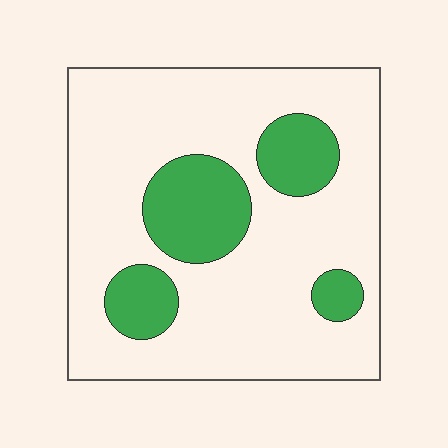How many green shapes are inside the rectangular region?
4.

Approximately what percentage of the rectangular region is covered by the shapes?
Approximately 20%.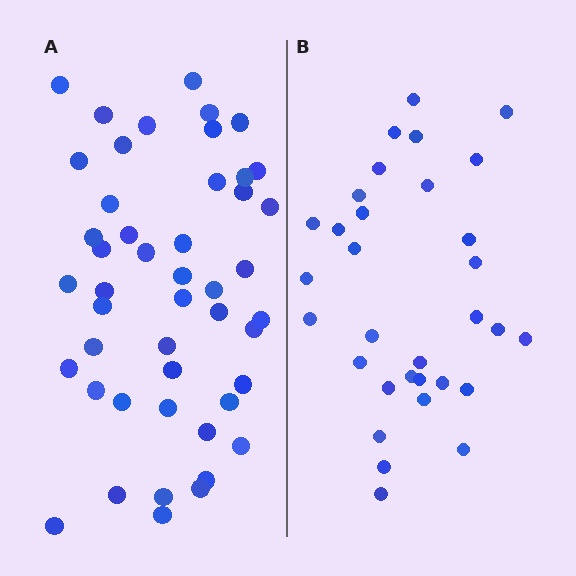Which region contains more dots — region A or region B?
Region A (the left region) has more dots.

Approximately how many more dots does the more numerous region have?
Region A has approximately 15 more dots than region B.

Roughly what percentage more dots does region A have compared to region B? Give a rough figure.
About 45% more.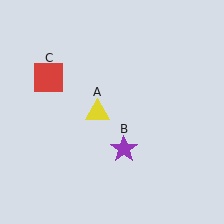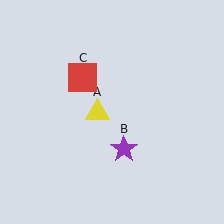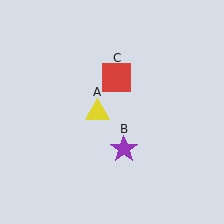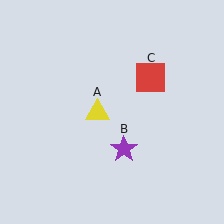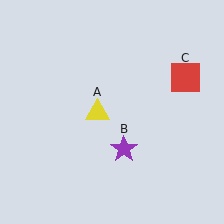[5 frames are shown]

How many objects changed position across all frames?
1 object changed position: red square (object C).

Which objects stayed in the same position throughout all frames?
Yellow triangle (object A) and purple star (object B) remained stationary.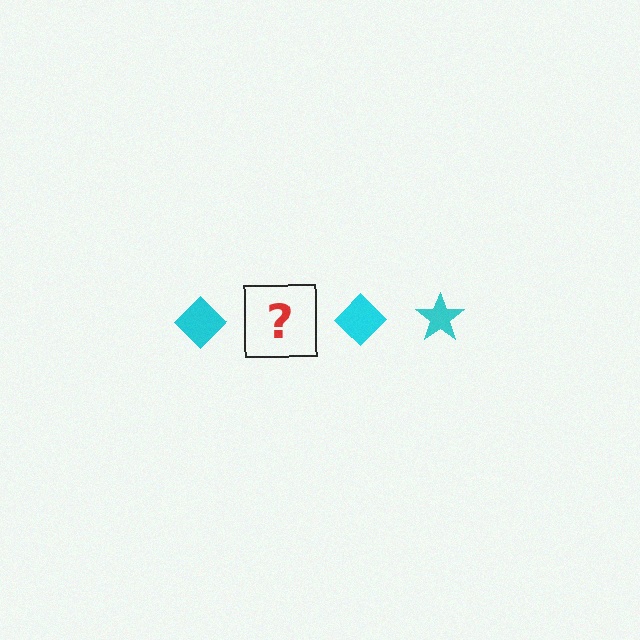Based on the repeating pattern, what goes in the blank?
The blank should be a cyan star.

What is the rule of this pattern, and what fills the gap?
The rule is that the pattern cycles through diamond, star shapes in cyan. The gap should be filled with a cyan star.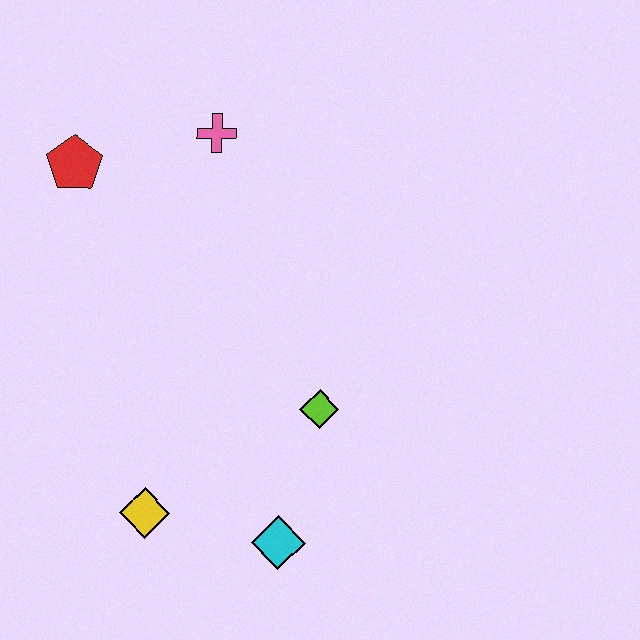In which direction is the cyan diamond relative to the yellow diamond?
The cyan diamond is to the right of the yellow diamond.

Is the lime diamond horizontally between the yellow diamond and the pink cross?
No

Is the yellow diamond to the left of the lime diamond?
Yes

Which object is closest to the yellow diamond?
The cyan diamond is closest to the yellow diamond.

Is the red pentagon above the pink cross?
No